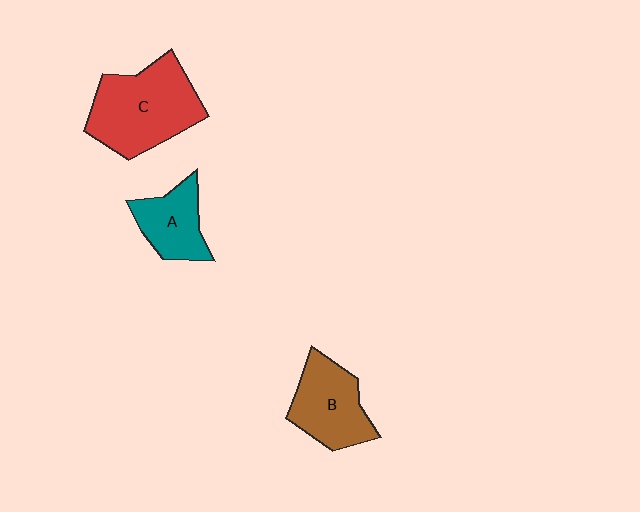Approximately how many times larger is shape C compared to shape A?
Approximately 1.9 times.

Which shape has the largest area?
Shape C (red).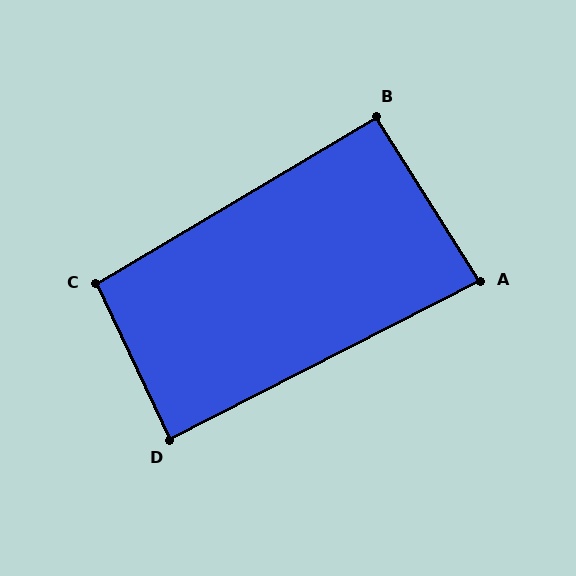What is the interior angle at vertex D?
Approximately 88 degrees (approximately right).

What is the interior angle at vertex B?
Approximately 92 degrees (approximately right).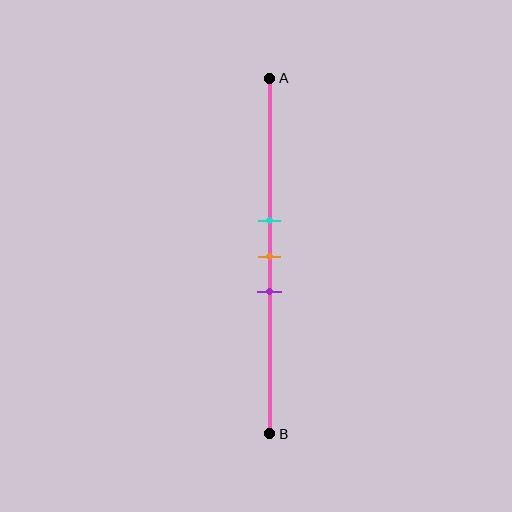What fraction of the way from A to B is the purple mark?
The purple mark is approximately 60% (0.6) of the way from A to B.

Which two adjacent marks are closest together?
The cyan and orange marks are the closest adjacent pair.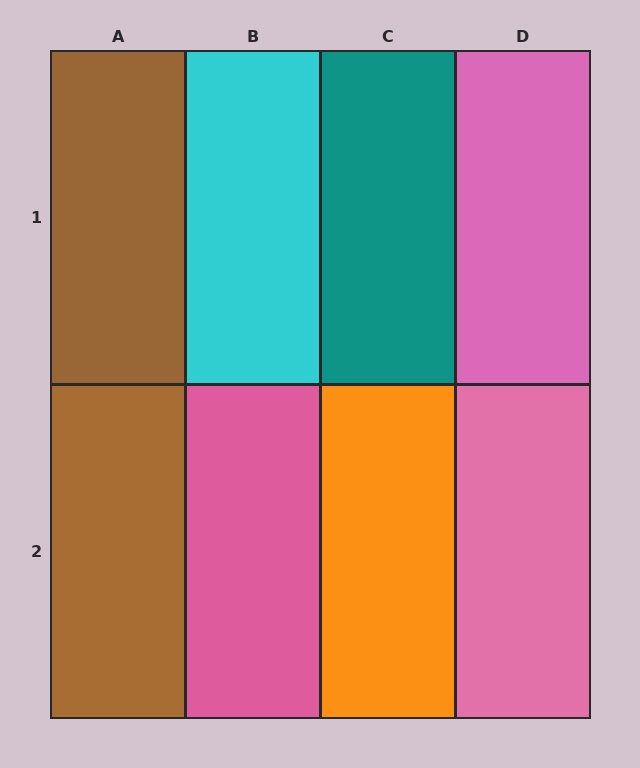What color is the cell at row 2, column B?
Pink.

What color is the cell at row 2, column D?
Pink.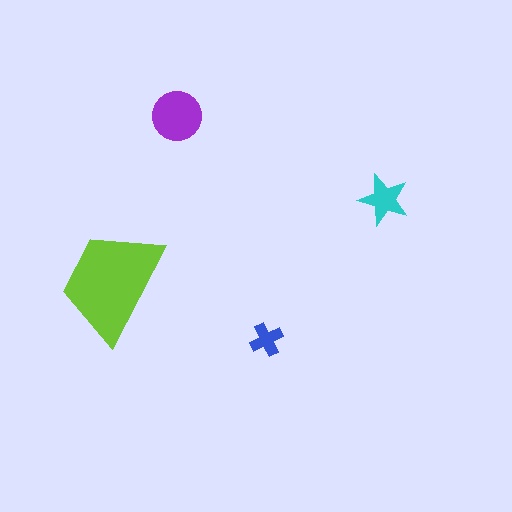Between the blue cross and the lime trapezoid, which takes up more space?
The lime trapezoid.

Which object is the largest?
The lime trapezoid.